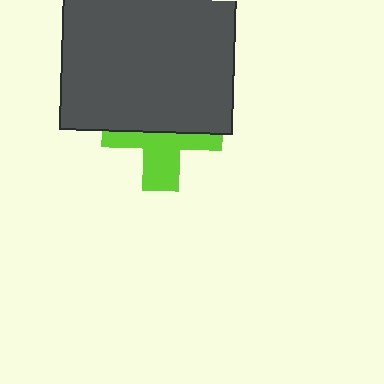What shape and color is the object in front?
The object in front is a dark gray square.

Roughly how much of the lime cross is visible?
About half of it is visible (roughly 47%).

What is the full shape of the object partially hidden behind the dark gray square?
The partially hidden object is a lime cross.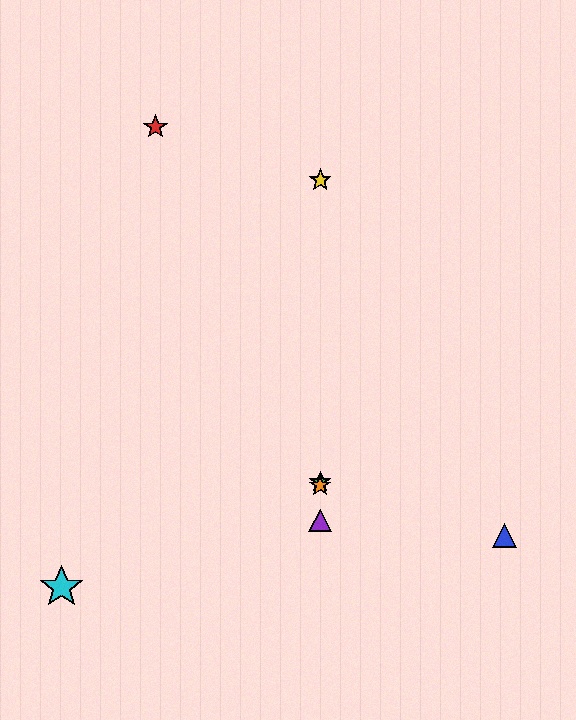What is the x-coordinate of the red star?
The red star is at x≈156.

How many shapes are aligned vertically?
4 shapes (the green star, the yellow star, the purple triangle, the orange star) are aligned vertically.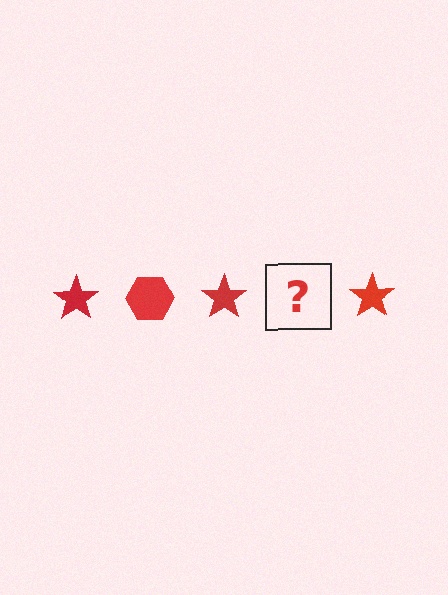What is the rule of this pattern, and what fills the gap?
The rule is that the pattern cycles through star, hexagon shapes in red. The gap should be filled with a red hexagon.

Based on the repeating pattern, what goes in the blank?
The blank should be a red hexagon.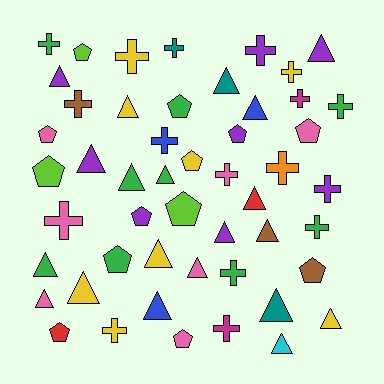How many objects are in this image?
There are 50 objects.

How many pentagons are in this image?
There are 13 pentagons.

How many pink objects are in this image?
There are 7 pink objects.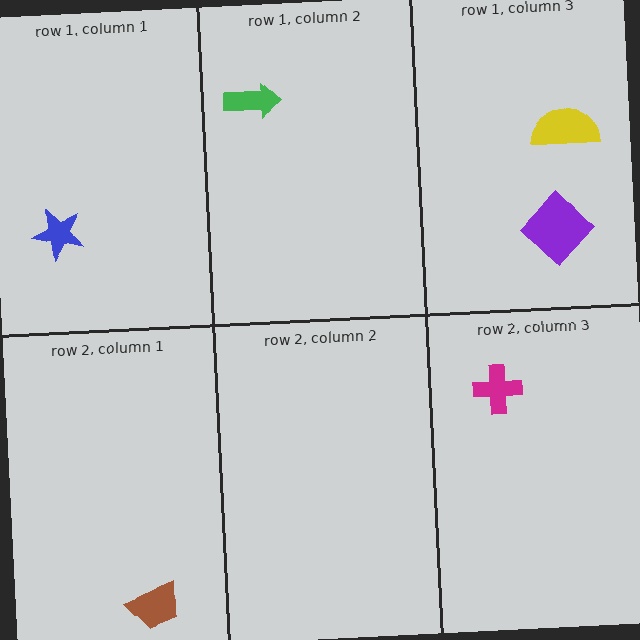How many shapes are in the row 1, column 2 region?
1.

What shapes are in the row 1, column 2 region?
The green arrow.